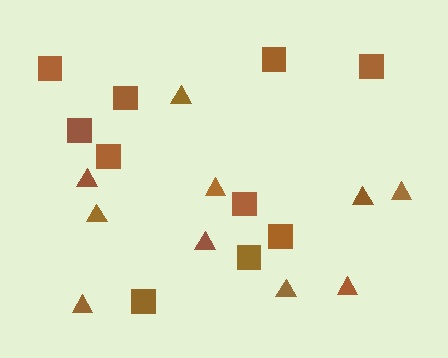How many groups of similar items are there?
There are 2 groups: one group of squares (10) and one group of triangles (10).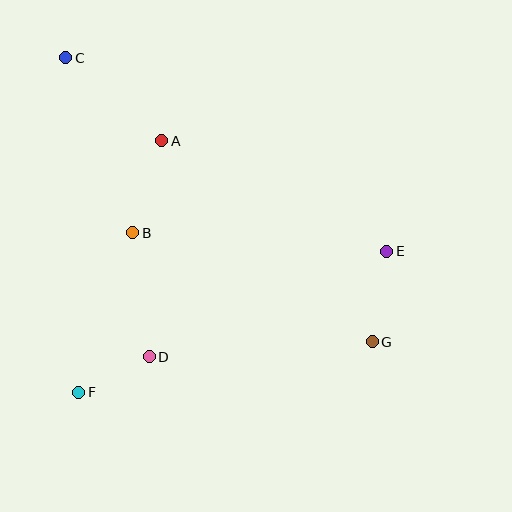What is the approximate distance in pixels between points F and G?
The distance between F and G is approximately 298 pixels.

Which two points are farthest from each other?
Points C and G are farthest from each other.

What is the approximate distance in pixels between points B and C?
The distance between B and C is approximately 187 pixels.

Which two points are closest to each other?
Points D and F are closest to each other.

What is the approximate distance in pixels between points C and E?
The distance between C and E is approximately 375 pixels.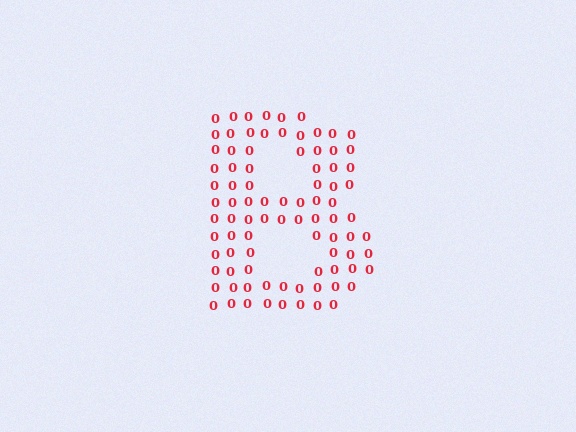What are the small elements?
The small elements are digit 0's.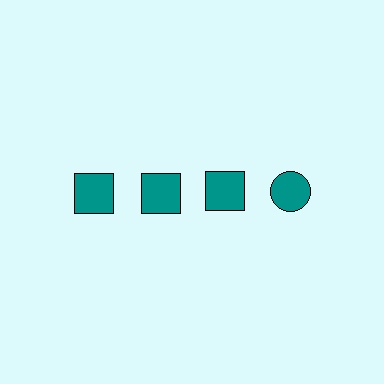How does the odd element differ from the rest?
It has a different shape: circle instead of square.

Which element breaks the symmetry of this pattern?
The teal circle in the top row, second from right column breaks the symmetry. All other shapes are teal squares.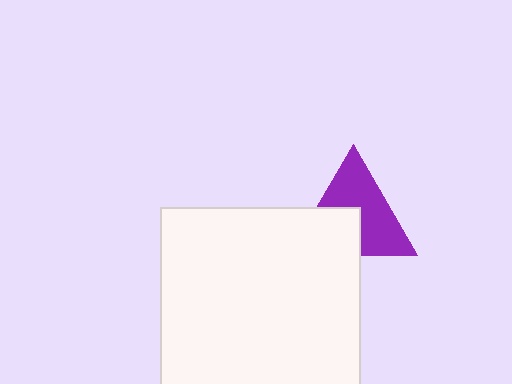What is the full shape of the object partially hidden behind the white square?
The partially hidden object is a purple triangle.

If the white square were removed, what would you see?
You would see the complete purple triangle.